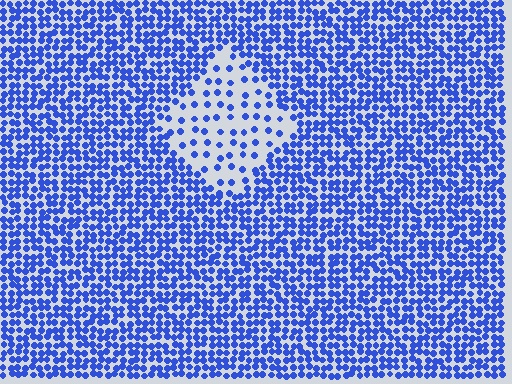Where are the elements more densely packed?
The elements are more densely packed outside the diamond boundary.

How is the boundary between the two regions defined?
The boundary is defined by a change in element density (approximately 2.8x ratio). All elements are the same color, size, and shape.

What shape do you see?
I see a diamond.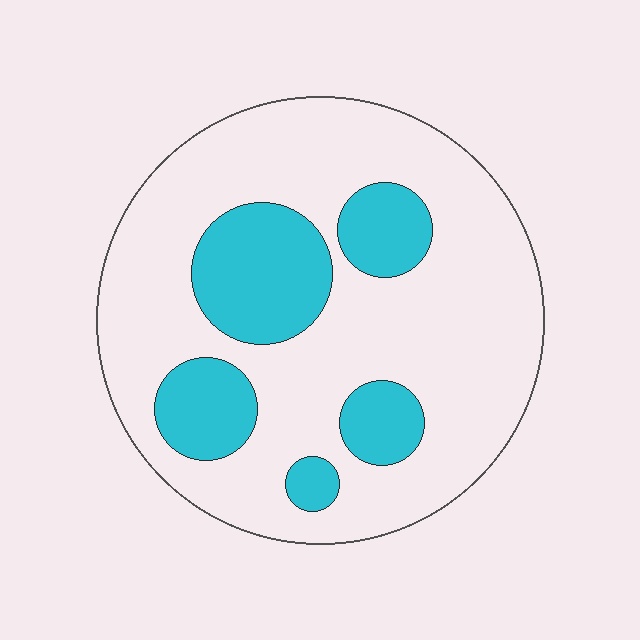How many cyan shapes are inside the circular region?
5.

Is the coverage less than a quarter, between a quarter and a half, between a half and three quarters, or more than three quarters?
Between a quarter and a half.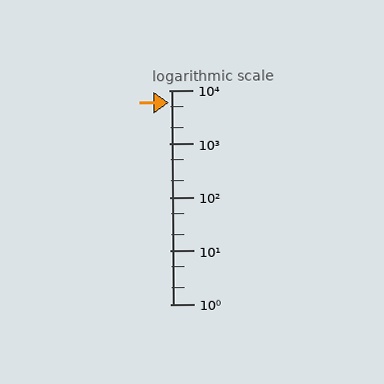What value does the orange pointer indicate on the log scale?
The pointer indicates approximately 5900.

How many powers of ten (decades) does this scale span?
The scale spans 4 decades, from 1 to 10000.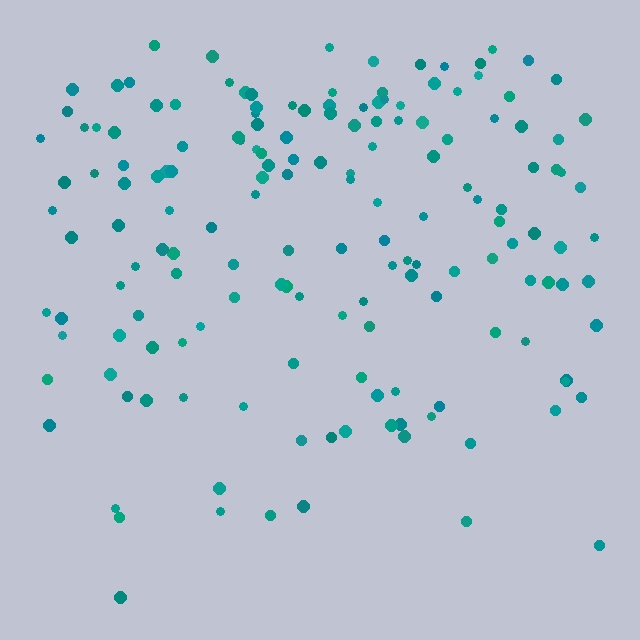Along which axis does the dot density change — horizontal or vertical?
Vertical.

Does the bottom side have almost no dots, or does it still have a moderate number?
Still a moderate number, just noticeably fewer than the top.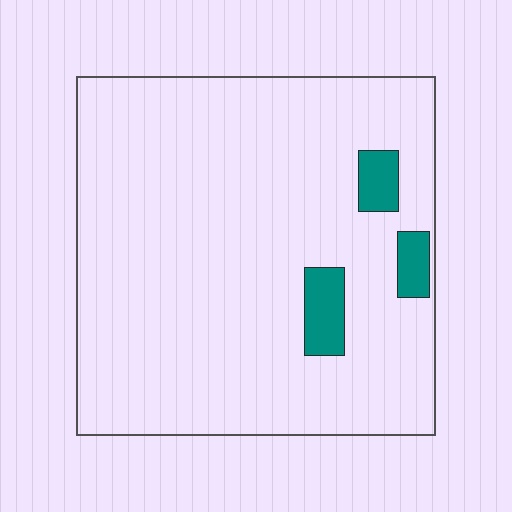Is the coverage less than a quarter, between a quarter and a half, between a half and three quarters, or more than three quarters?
Less than a quarter.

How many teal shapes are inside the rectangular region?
3.